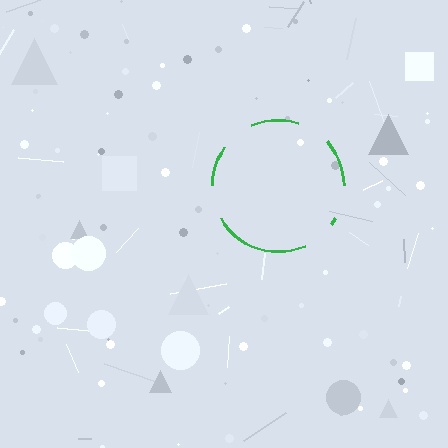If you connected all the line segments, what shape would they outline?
They would outline a circle.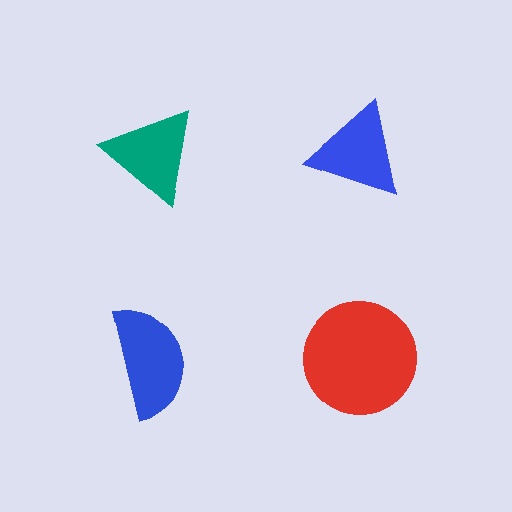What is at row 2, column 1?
A blue semicircle.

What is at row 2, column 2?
A red circle.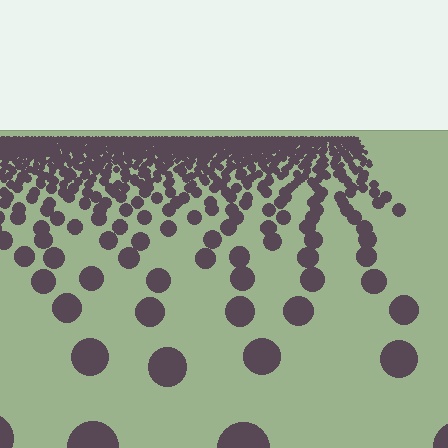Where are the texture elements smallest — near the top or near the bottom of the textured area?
Near the top.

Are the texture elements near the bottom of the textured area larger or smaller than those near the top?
Larger. Near the bottom, elements are closer to the viewer and appear at a bigger on-screen size.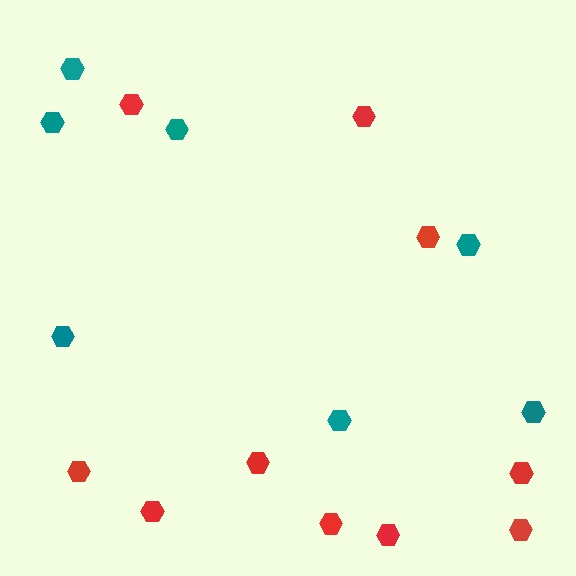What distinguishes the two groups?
There are 2 groups: one group of teal hexagons (7) and one group of red hexagons (10).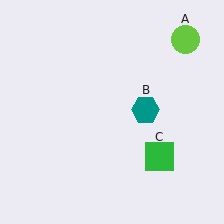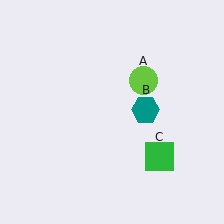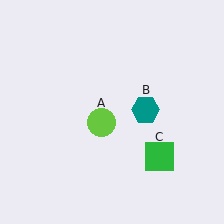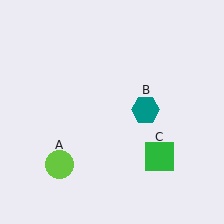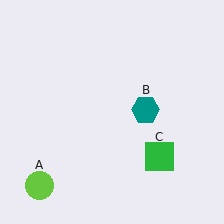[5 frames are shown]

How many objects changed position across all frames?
1 object changed position: lime circle (object A).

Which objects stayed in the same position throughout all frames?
Teal hexagon (object B) and green square (object C) remained stationary.